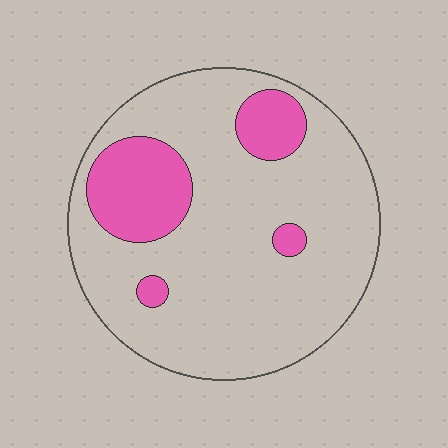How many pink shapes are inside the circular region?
4.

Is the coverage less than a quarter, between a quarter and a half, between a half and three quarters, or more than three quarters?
Less than a quarter.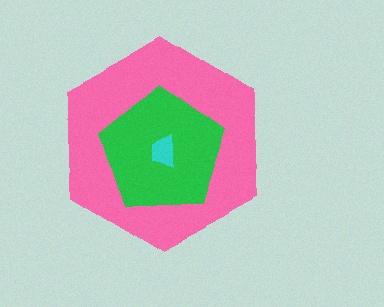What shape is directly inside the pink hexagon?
The green pentagon.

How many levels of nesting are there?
3.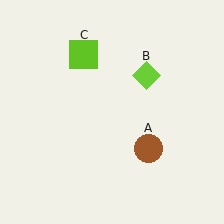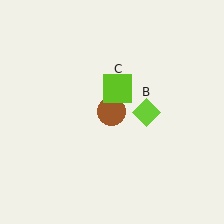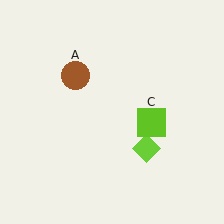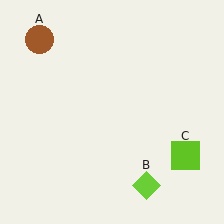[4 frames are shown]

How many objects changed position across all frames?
3 objects changed position: brown circle (object A), lime diamond (object B), lime square (object C).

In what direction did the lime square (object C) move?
The lime square (object C) moved down and to the right.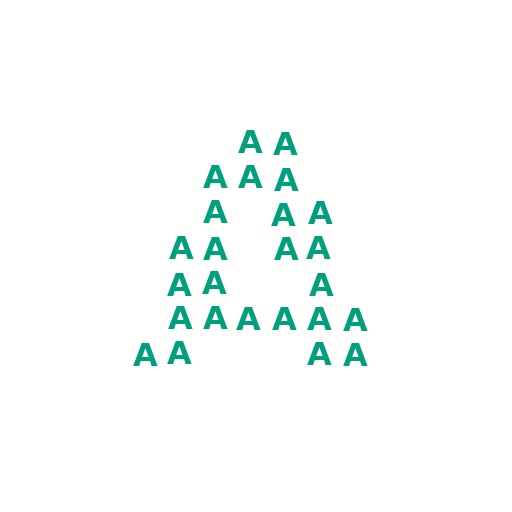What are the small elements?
The small elements are letter A's.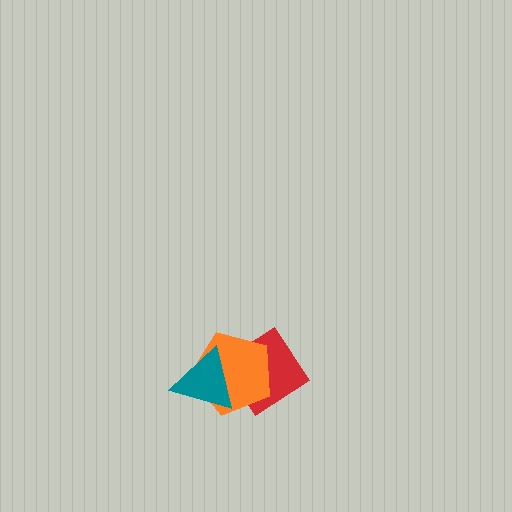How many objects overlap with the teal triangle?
2 objects overlap with the teal triangle.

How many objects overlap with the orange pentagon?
2 objects overlap with the orange pentagon.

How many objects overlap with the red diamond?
2 objects overlap with the red diamond.